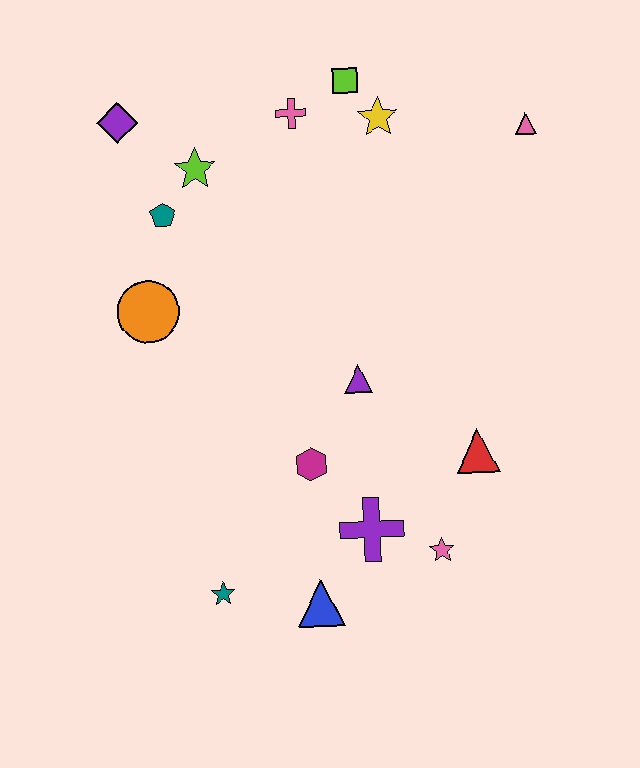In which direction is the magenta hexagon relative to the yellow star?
The magenta hexagon is below the yellow star.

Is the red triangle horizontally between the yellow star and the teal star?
No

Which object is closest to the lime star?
The teal pentagon is closest to the lime star.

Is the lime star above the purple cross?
Yes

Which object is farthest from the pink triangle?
The teal star is farthest from the pink triangle.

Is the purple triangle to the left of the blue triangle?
No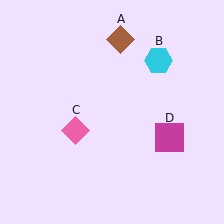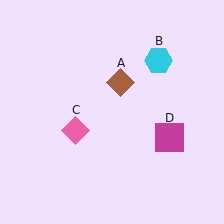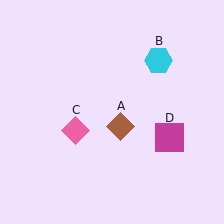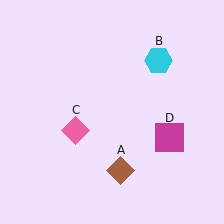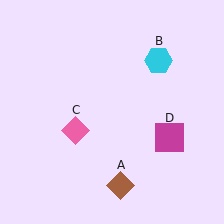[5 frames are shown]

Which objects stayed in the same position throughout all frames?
Cyan hexagon (object B) and pink diamond (object C) and magenta square (object D) remained stationary.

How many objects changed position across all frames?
1 object changed position: brown diamond (object A).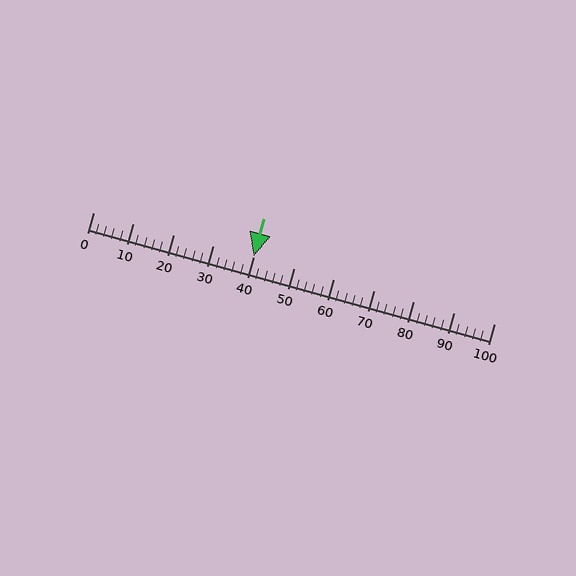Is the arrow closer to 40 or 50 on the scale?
The arrow is closer to 40.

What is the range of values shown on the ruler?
The ruler shows values from 0 to 100.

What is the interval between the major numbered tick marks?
The major tick marks are spaced 10 units apart.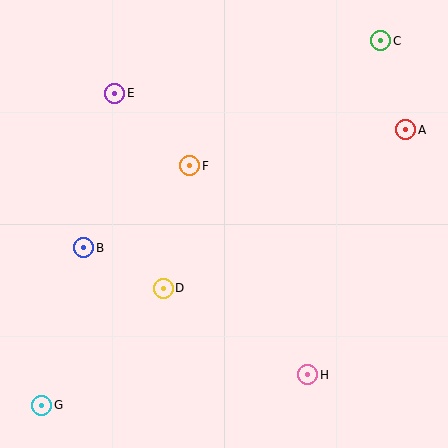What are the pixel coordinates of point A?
Point A is at (406, 130).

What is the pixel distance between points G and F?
The distance between G and F is 281 pixels.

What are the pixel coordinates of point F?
Point F is at (190, 166).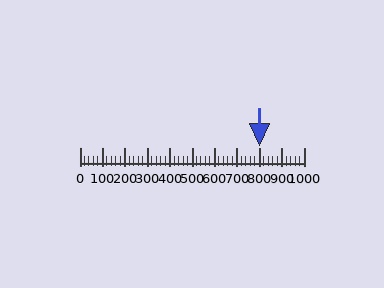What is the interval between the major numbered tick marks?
The major tick marks are spaced 100 units apart.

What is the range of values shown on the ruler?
The ruler shows values from 0 to 1000.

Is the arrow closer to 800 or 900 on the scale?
The arrow is closer to 800.